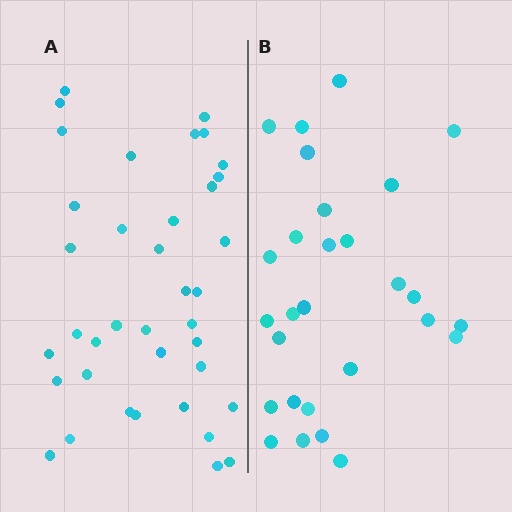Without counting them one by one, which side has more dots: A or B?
Region A (the left region) has more dots.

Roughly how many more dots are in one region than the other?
Region A has roughly 10 or so more dots than region B.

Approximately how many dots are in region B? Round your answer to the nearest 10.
About 30 dots. (The exact count is 28, which rounds to 30.)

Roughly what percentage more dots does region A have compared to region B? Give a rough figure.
About 35% more.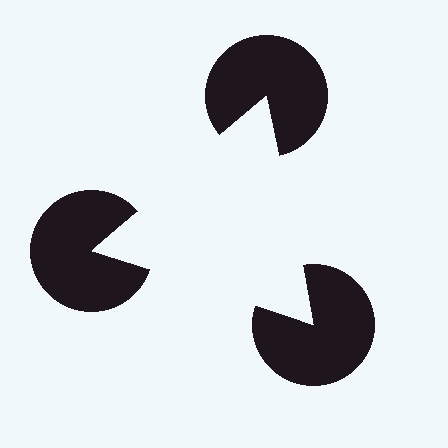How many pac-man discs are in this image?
There are 3 — one at each vertex of the illusory triangle.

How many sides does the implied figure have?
3 sides.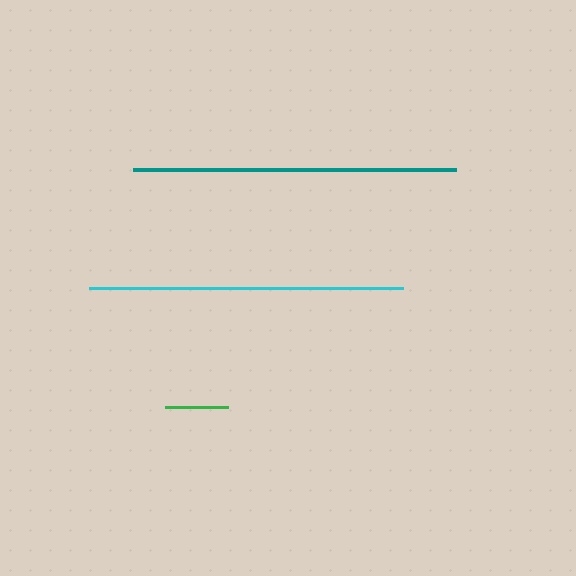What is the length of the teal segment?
The teal segment is approximately 323 pixels long.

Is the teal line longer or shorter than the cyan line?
The teal line is longer than the cyan line.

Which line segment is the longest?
The teal line is the longest at approximately 323 pixels.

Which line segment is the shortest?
The green line is the shortest at approximately 63 pixels.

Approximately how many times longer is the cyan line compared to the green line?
The cyan line is approximately 5.0 times the length of the green line.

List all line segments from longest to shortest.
From longest to shortest: teal, cyan, green.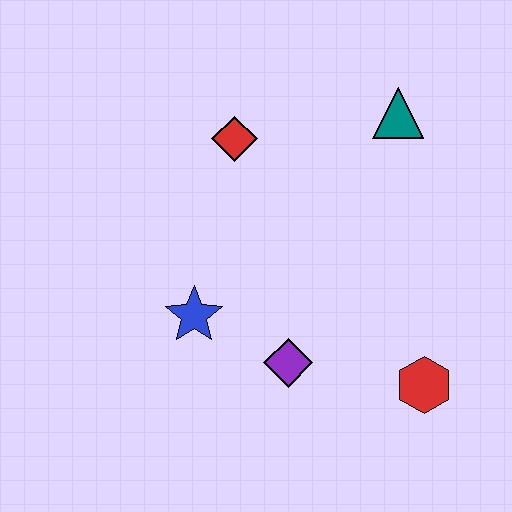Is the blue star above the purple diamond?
Yes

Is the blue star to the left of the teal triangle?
Yes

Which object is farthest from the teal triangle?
The blue star is farthest from the teal triangle.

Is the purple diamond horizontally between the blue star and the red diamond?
No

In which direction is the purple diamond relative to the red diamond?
The purple diamond is below the red diamond.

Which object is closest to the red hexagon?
The purple diamond is closest to the red hexagon.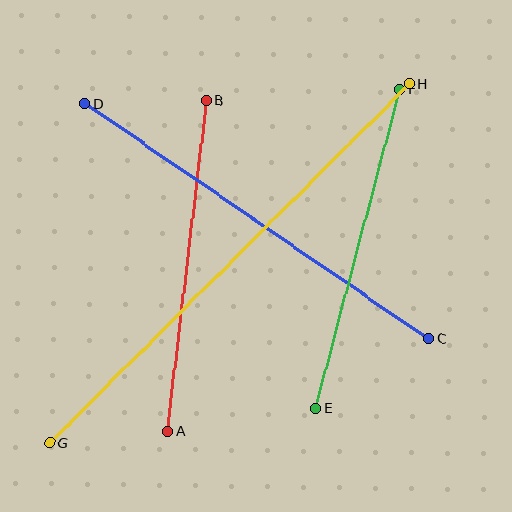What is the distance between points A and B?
The distance is approximately 333 pixels.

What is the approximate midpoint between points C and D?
The midpoint is at approximately (257, 221) pixels.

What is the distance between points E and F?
The distance is approximately 330 pixels.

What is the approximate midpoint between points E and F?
The midpoint is at approximately (358, 249) pixels.